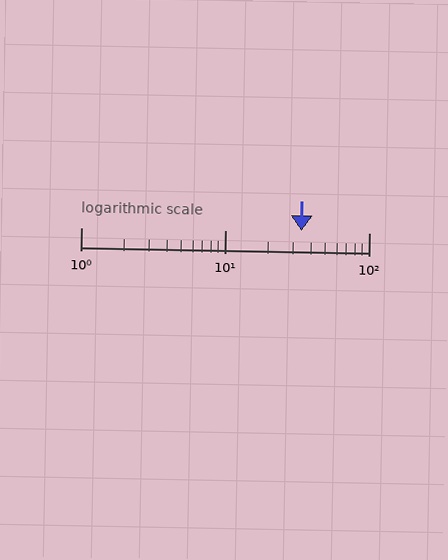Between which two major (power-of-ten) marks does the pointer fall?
The pointer is between 10 and 100.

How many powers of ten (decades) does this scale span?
The scale spans 2 decades, from 1 to 100.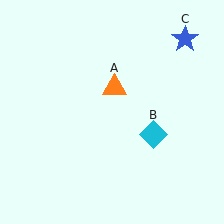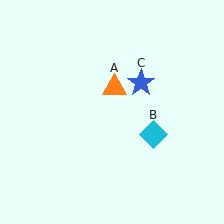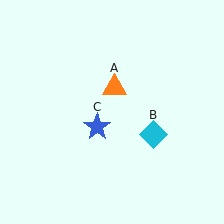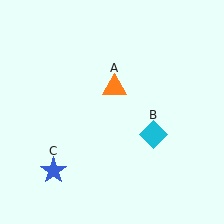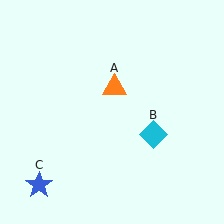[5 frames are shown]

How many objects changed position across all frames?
1 object changed position: blue star (object C).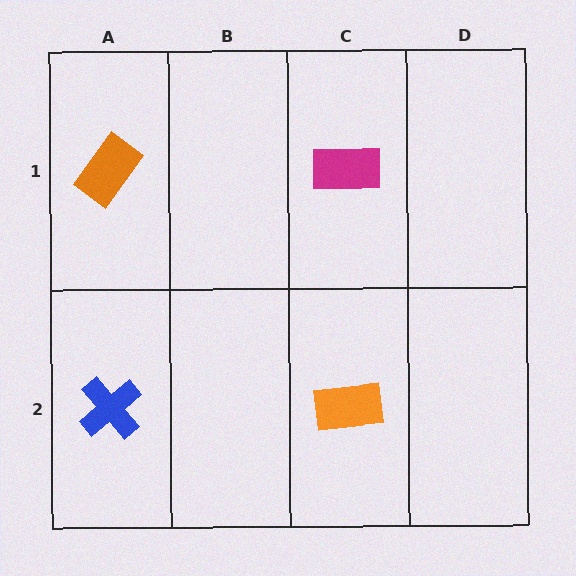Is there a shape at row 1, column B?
No, that cell is empty.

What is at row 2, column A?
A blue cross.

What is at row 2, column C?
An orange rectangle.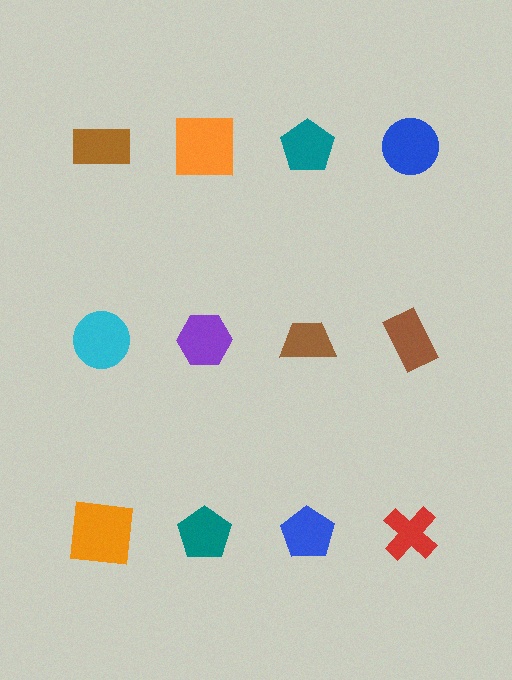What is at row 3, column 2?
A teal pentagon.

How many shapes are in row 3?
4 shapes.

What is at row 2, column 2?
A purple hexagon.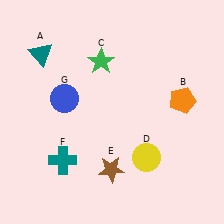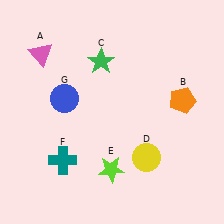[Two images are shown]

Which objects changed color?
A changed from teal to pink. E changed from brown to lime.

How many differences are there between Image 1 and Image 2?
There are 2 differences between the two images.